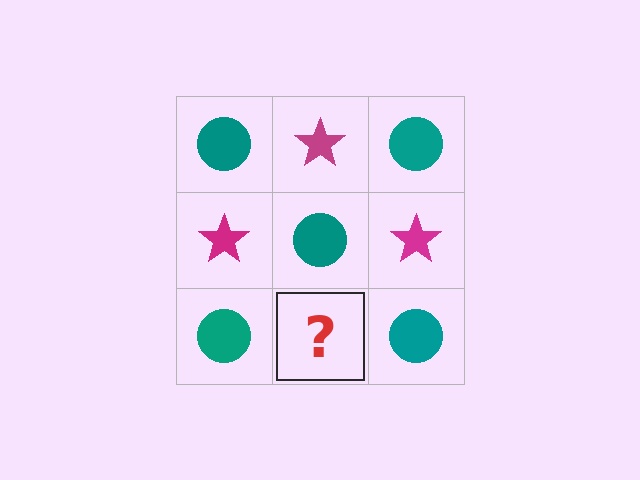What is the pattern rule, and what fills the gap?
The rule is that it alternates teal circle and magenta star in a checkerboard pattern. The gap should be filled with a magenta star.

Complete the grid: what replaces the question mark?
The question mark should be replaced with a magenta star.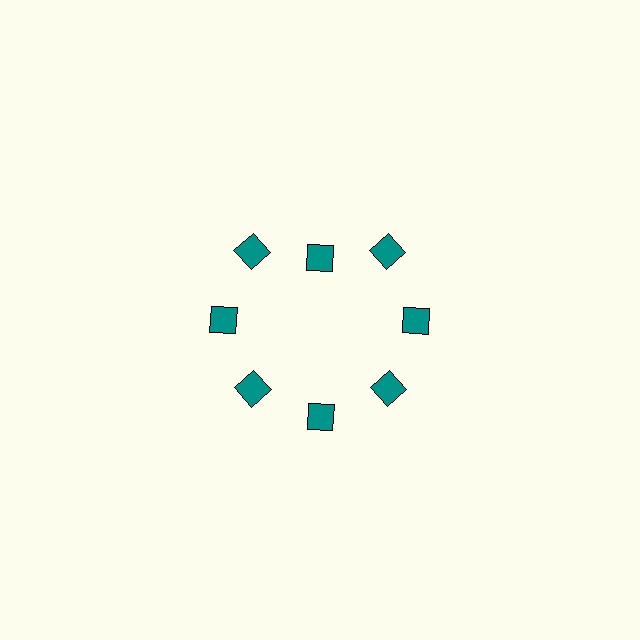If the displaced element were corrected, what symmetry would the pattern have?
It would have 8-fold rotational symmetry — the pattern would map onto itself every 45 degrees.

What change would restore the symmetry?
The symmetry would be restored by moving it outward, back onto the ring so that all 8 diamonds sit at equal angles and equal distance from the center.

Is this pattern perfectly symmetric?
No. The 8 teal diamonds are arranged in a ring, but one element near the 12 o'clock position is pulled inward toward the center, breaking the 8-fold rotational symmetry.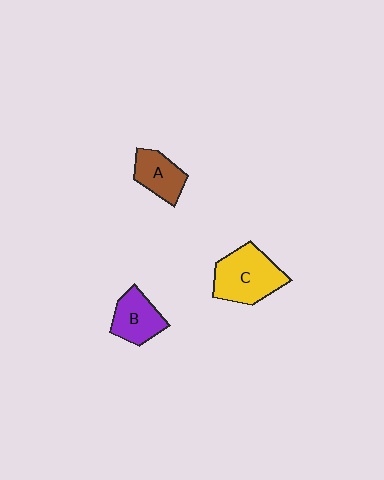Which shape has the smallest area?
Shape A (brown).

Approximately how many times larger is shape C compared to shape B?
Approximately 1.5 times.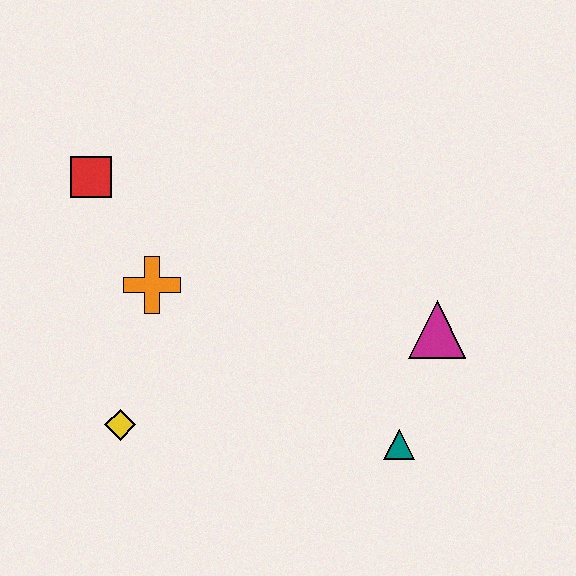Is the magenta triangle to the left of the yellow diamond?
No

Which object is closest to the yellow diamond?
The orange cross is closest to the yellow diamond.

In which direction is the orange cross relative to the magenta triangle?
The orange cross is to the left of the magenta triangle.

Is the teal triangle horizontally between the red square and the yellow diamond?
No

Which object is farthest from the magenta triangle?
The red square is farthest from the magenta triangle.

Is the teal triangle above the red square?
No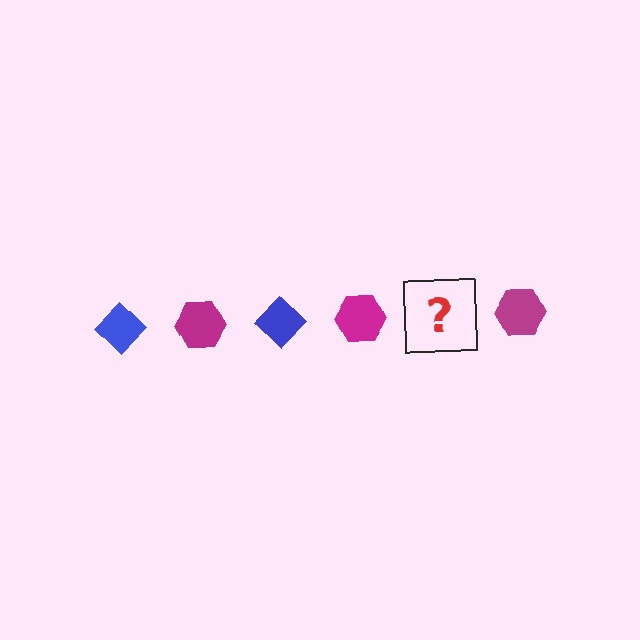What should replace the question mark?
The question mark should be replaced with a blue diamond.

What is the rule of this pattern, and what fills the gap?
The rule is that the pattern alternates between blue diamond and magenta hexagon. The gap should be filled with a blue diamond.